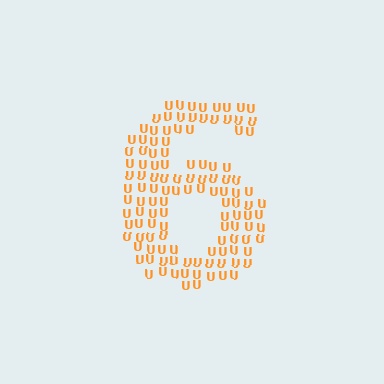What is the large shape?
The large shape is the digit 6.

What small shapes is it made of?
It is made of small letter U's.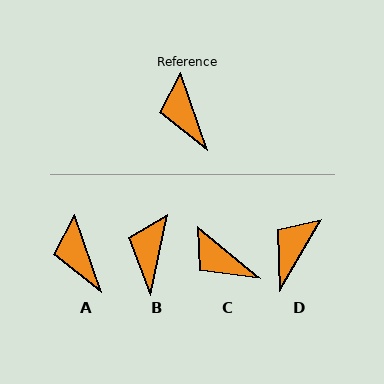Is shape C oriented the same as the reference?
No, it is off by about 31 degrees.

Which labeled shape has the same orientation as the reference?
A.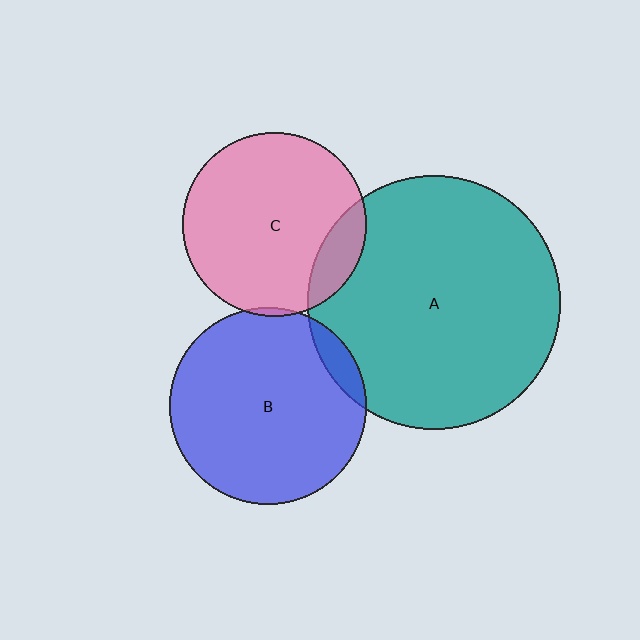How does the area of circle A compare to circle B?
Approximately 1.7 times.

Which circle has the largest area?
Circle A (teal).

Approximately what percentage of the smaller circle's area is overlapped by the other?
Approximately 15%.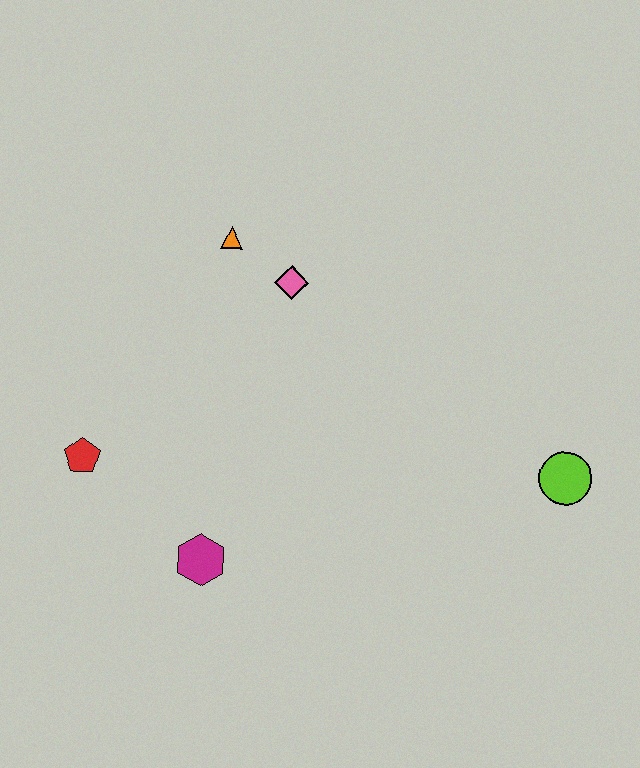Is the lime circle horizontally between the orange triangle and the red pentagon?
No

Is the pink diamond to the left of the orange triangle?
No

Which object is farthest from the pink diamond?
The lime circle is farthest from the pink diamond.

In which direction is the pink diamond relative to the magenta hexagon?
The pink diamond is above the magenta hexagon.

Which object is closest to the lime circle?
The pink diamond is closest to the lime circle.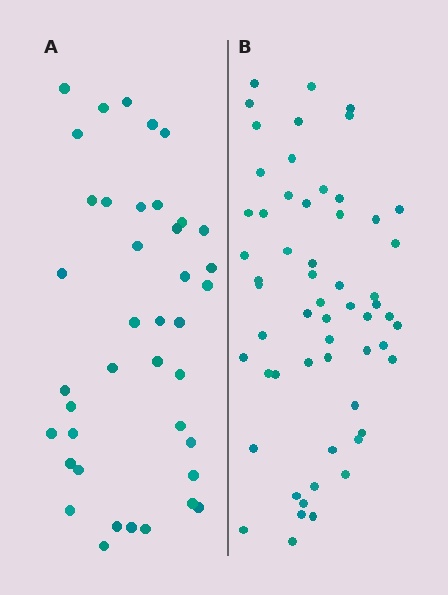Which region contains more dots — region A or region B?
Region B (the right region) has more dots.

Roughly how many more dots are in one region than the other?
Region B has approximately 20 more dots than region A.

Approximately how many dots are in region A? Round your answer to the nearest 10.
About 40 dots.